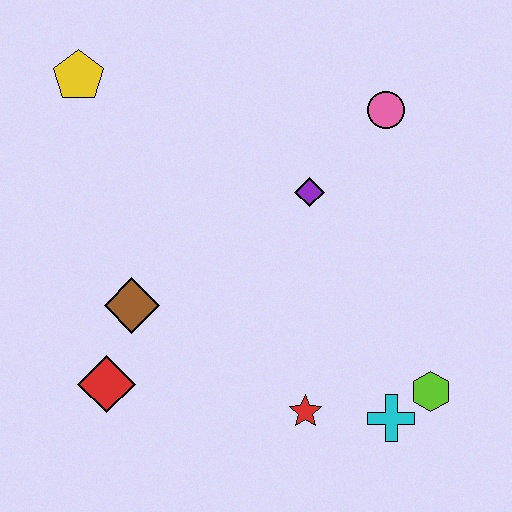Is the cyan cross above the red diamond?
No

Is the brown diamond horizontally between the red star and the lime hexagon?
No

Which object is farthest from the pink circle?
The red diamond is farthest from the pink circle.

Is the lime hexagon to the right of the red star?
Yes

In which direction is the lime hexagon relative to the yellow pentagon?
The lime hexagon is to the right of the yellow pentagon.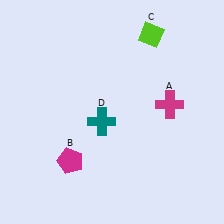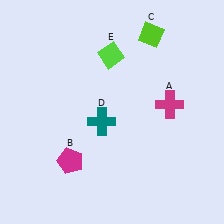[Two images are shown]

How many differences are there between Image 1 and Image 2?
There is 1 difference between the two images.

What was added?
A lime diamond (E) was added in Image 2.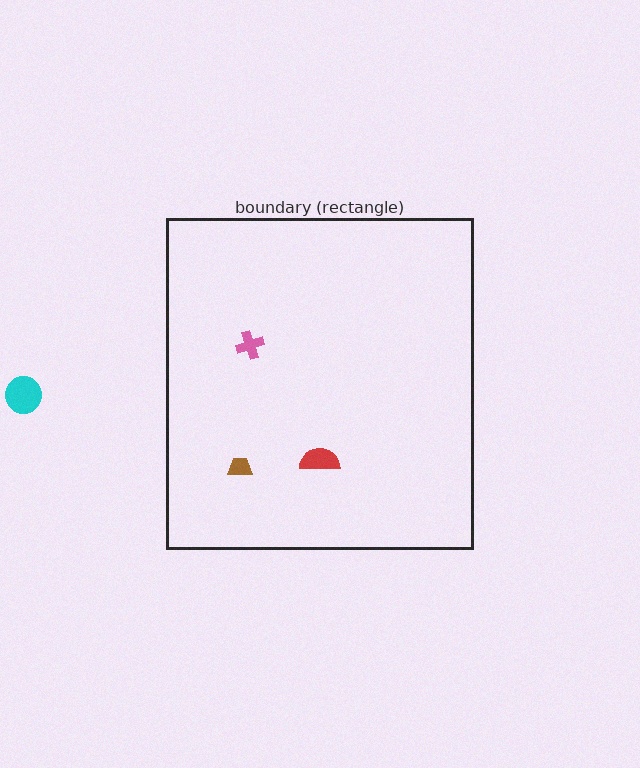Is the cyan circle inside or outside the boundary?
Outside.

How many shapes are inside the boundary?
3 inside, 1 outside.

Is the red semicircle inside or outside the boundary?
Inside.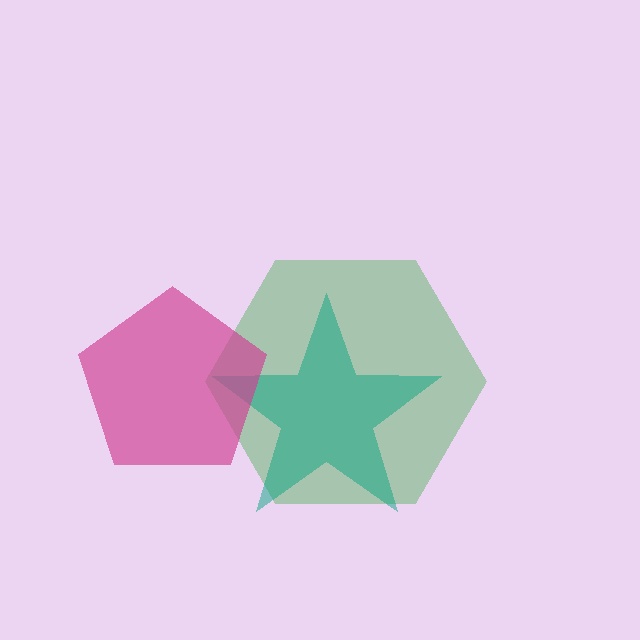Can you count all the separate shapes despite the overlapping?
Yes, there are 3 separate shapes.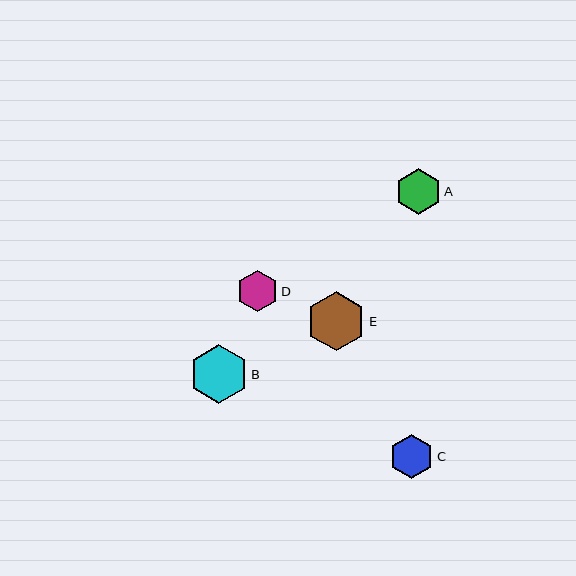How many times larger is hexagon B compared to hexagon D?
Hexagon B is approximately 1.4 times the size of hexagon D.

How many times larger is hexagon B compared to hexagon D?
Hexagon B is approximately 1.4 times the size of hexagon D.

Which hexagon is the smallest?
Hexagon D is the smallest with a size of approximately 42 pixels.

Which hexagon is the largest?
Hexagon E is the largest with a size of approximately 59 pixels.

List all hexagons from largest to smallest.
From largest to smallest: E, B, A, C, D.